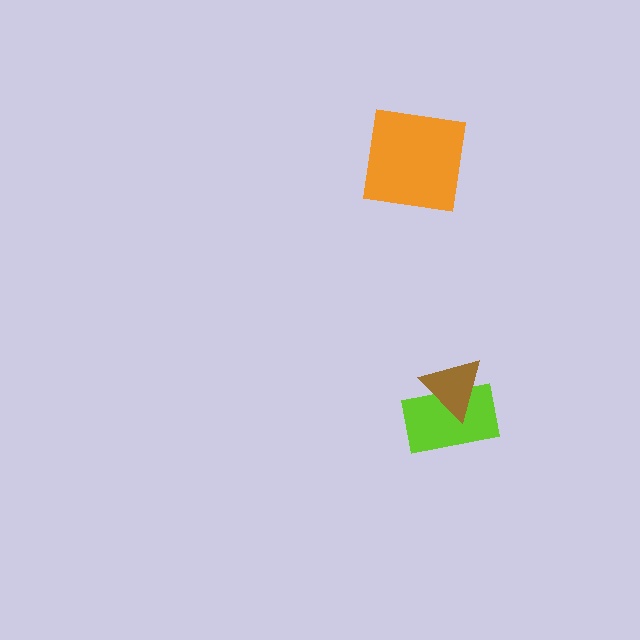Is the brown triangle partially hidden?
No, no other shape covers it.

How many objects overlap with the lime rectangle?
1 object overlaps with the lime rectangle.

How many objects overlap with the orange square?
0 objects overlap with the orange square.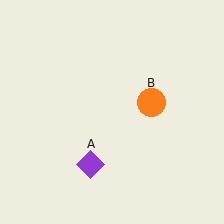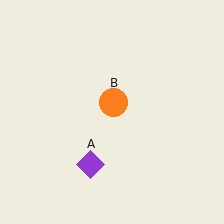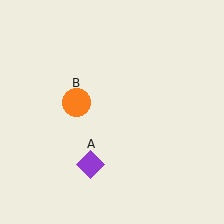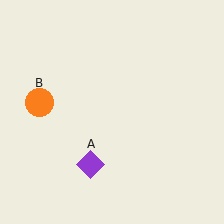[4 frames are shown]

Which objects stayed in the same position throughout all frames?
Purple diamond (object A) remained stationary.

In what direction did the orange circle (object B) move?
The orange circle (object B) moved left.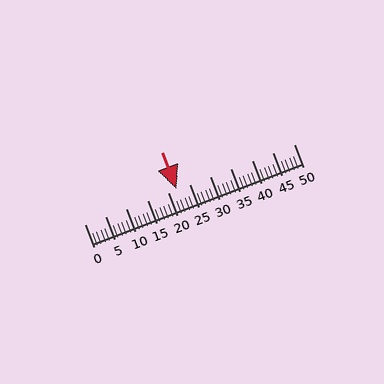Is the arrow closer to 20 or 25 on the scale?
The arrow is closer to 20.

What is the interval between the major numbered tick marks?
The major tick marks are spaced 5 units apart.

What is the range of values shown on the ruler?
The ruler shows values from 0 to 50.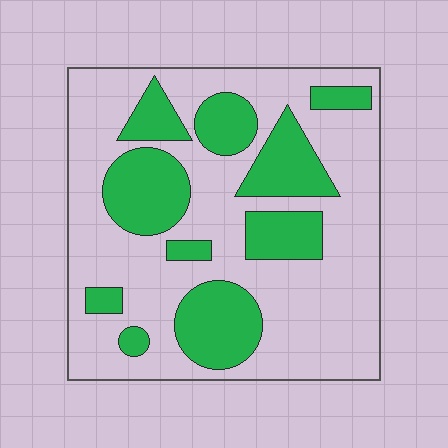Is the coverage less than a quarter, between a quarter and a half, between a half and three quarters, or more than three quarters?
Between a quarter and a half.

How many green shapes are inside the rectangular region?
10.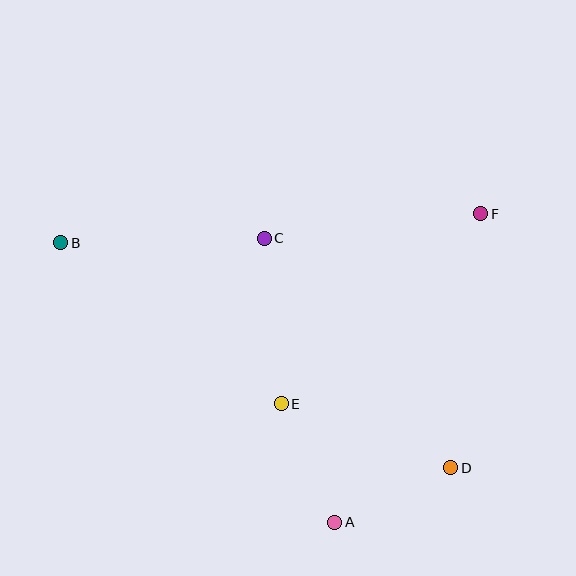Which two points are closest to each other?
Points A and D are closest to each other.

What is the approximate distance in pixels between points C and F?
The distance between C and F is approximately 218 pixels.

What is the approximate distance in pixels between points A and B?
The distance between A and B is approximately 391 pixels.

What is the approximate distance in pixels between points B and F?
The distance between B and F is approximately 421 pixels.